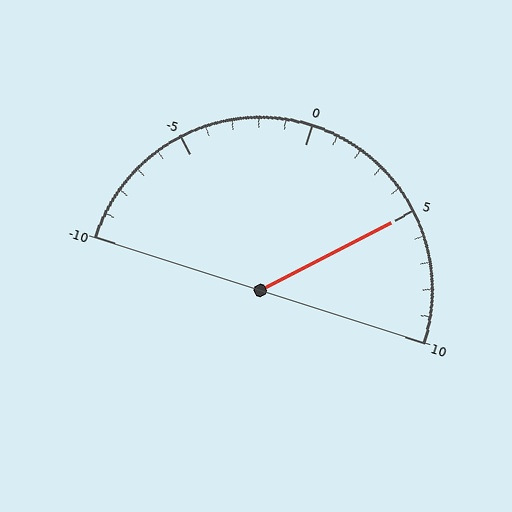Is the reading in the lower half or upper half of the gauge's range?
The reading is in the upper half of the range (-10 to 10).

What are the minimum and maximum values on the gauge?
The gauge ranges from -10 to 10.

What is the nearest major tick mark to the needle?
The nearest major tick mark is 5.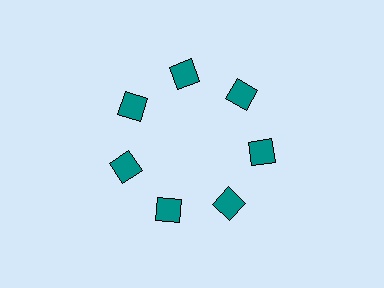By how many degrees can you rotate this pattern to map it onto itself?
The pattern maps onto itself every 51 degrees of rotation.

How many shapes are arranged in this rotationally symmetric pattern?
There are 7 shapes, arranged in 7 groups of 1.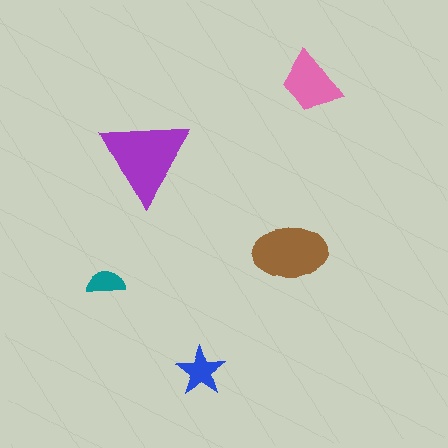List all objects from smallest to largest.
The teal semicircle, the blue star, the pink trapezoid, the brown ellipse, the purple triangle.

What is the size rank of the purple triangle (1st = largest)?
1st.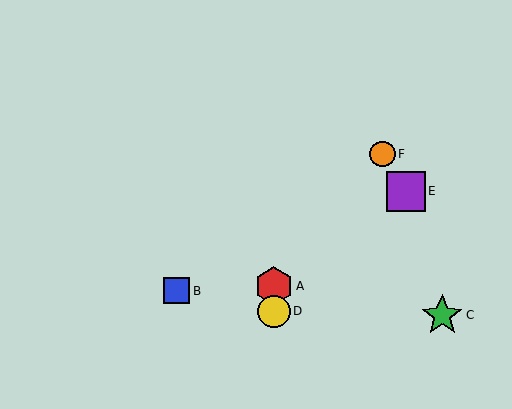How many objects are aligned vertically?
2 objects (A, D) are aligned vertically.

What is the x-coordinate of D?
Object D is at x≈274.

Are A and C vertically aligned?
No, A is at x≈274 and C is at x≈442.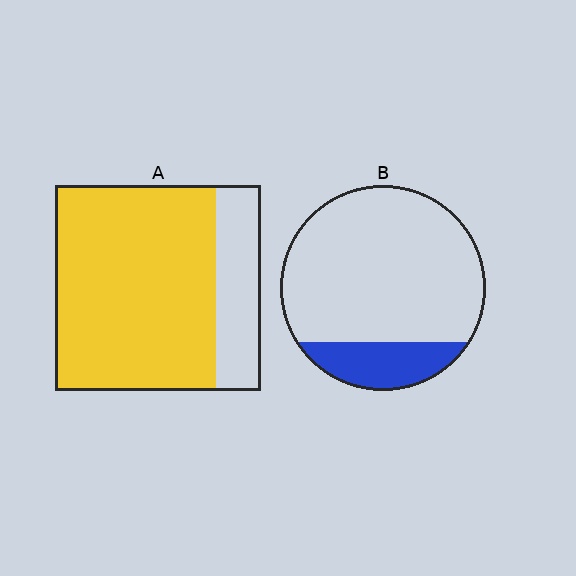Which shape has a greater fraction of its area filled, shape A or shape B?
Shape A.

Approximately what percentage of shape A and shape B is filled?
A is approximately 80% and B is approximately 20%.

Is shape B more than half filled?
No.